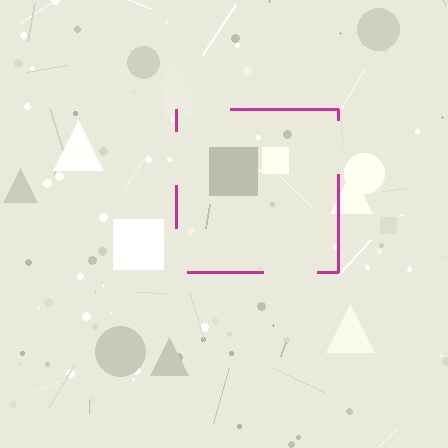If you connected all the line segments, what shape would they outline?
They would outline a square.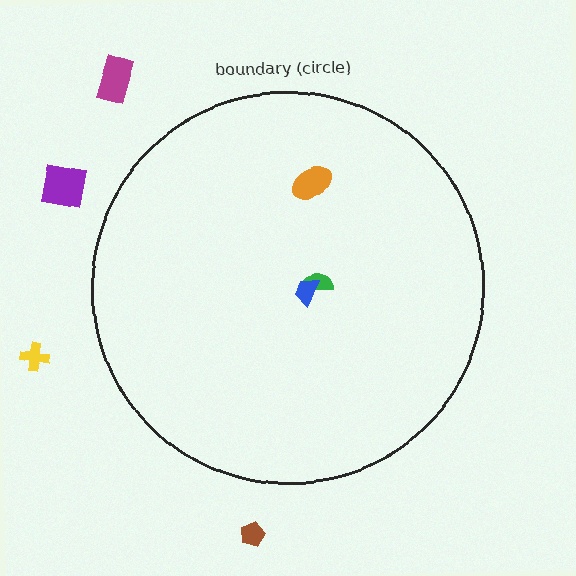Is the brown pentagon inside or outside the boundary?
Outside.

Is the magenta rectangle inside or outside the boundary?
Outside.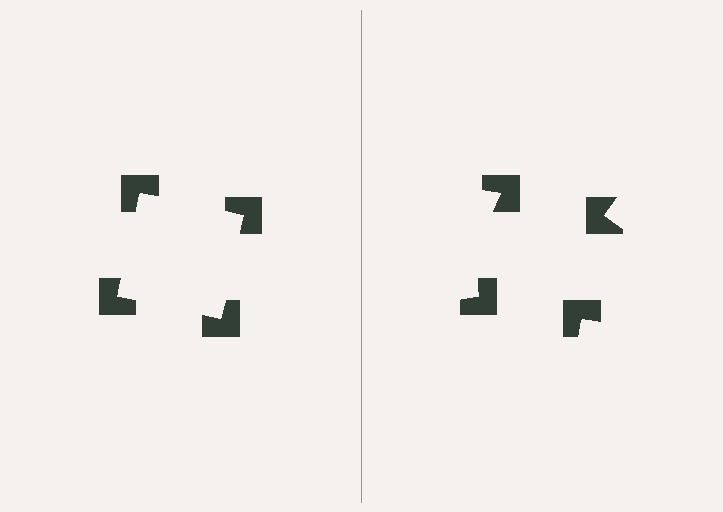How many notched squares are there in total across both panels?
8 — 4 on each side.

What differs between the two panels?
The notched squares are positioned identically on both sides; only the wedge orientations differ. On the left they align to a square; on the right they are misaligned.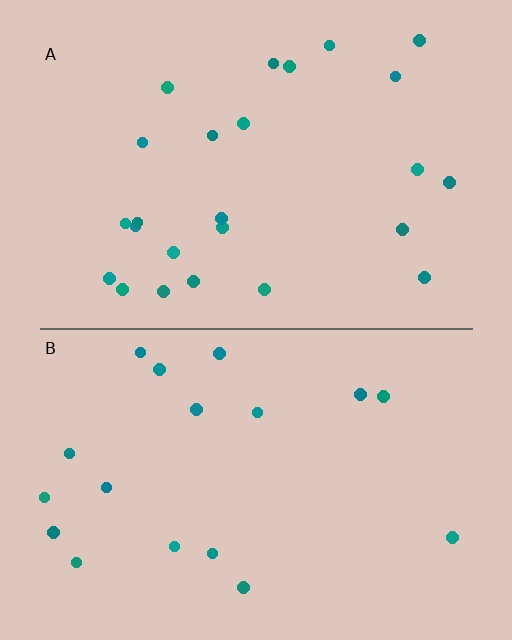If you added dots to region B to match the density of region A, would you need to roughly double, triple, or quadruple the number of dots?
Approximately double.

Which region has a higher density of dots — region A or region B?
A (the top).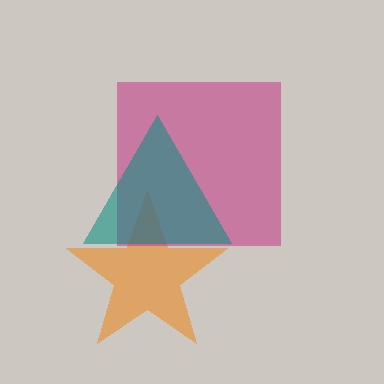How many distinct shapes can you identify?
There are 3 distinct shapes: an orange star, a magenta square, a teal triangle.